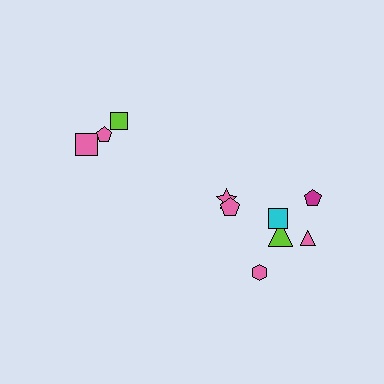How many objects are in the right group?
There are 7 objects.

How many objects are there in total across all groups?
There are 10 objects.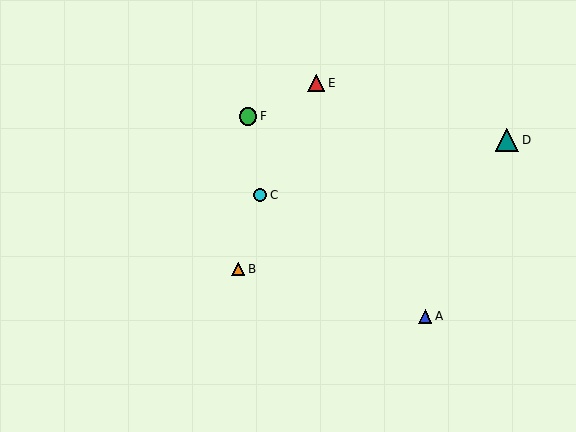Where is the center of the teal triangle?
The center of the teal triangle is at (507, 140).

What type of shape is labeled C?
Shape C is a cyan circle.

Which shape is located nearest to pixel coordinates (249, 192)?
The cyan circle (labeled C) at (260, 195) is nearest to that location.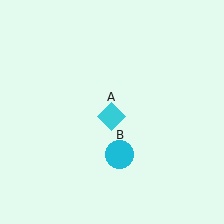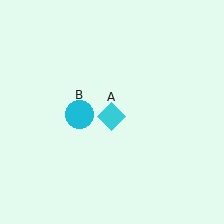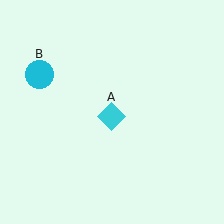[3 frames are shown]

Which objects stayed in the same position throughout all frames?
Cyan diamond (object A) remained stationary.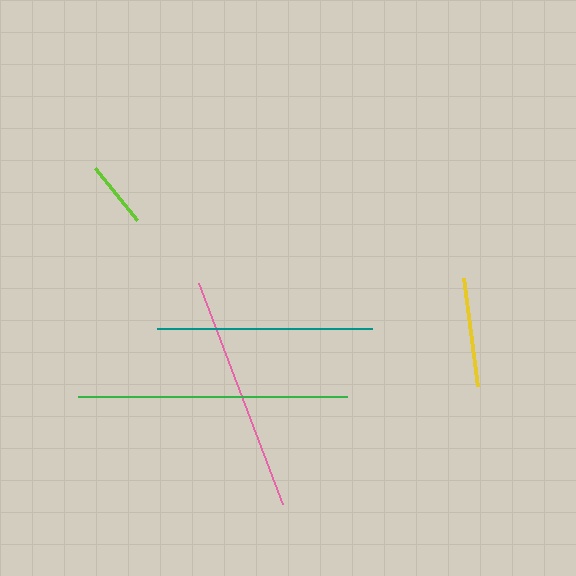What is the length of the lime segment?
The lime segment is approximately 67 pixels long.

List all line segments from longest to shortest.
From longest to shortest: green, pink, teal, yellow, lime.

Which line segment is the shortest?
The lime line is the shortest at approximately 67 pixels.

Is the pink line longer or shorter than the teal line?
The pink line is longer than the teal line.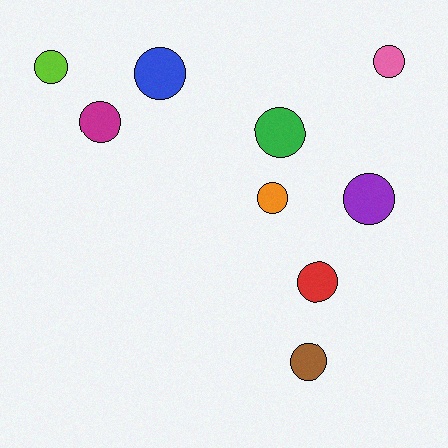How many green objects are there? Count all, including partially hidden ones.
There is 1 green object.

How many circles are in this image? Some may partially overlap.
There are 9 circles.